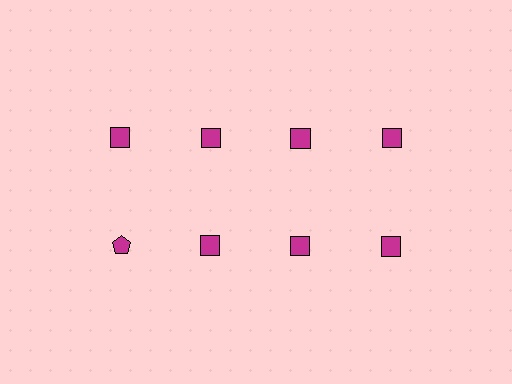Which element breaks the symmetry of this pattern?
The magenta pentagon in the second row, leftmost column breaks the symmetry. All other shapes are magenta squares.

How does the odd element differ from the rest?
It has a different shape: pentagon instead of square.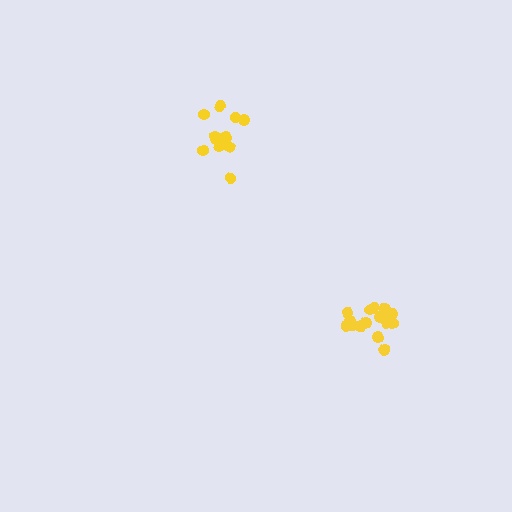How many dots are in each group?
Group 1: 17 dots, Group 2: 12 dots (29 total).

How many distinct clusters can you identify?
There are 2 distinct clusters.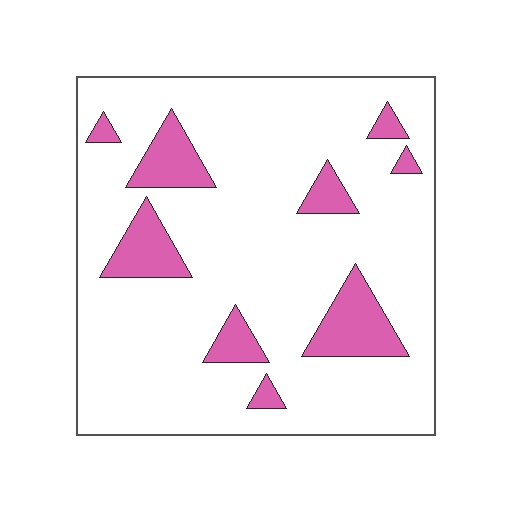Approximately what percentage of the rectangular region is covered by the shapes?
Approximately 15%.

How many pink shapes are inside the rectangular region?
9.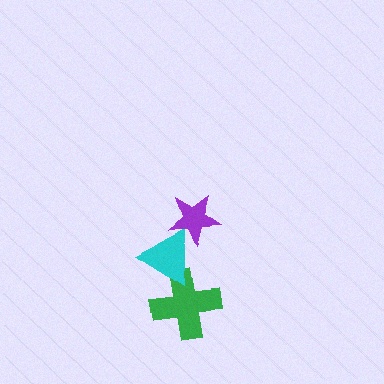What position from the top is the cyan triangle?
The cyan triangle is 2nd from the top.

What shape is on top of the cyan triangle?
The purple star is on top of the cyan triangle.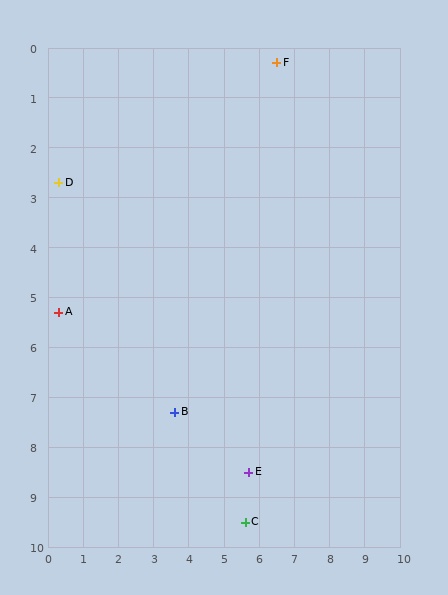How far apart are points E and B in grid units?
Points E and B are about 2.4 grid units apart.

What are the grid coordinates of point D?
Point D is at approximately (0.3, 2.7).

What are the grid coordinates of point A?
Point A is at approximately (0.3, 5.3).